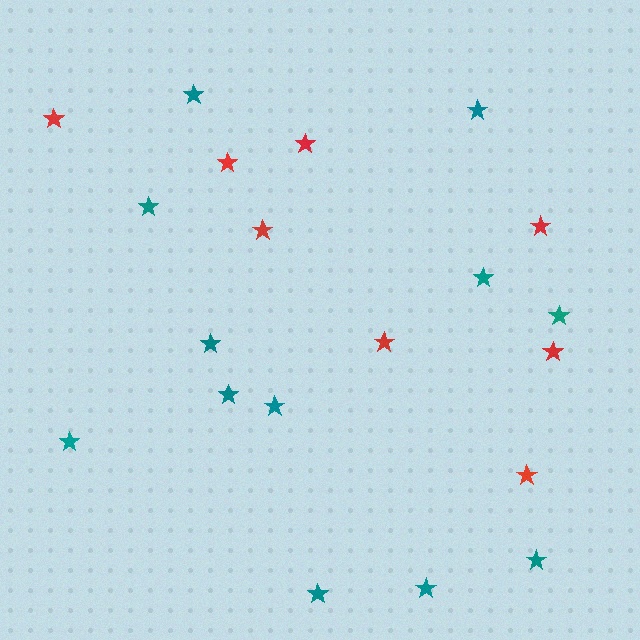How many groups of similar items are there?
There are 2 groups: one group of red stars (8) and one group of teal stars (12).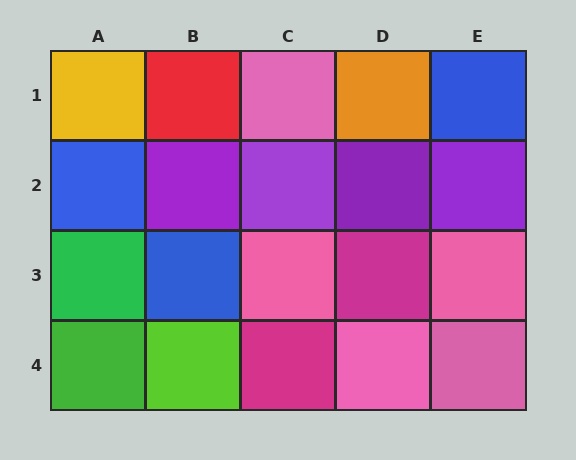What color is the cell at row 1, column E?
Blue.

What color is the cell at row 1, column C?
Pink.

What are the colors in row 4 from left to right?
Green, lime, magenta, pink, pink.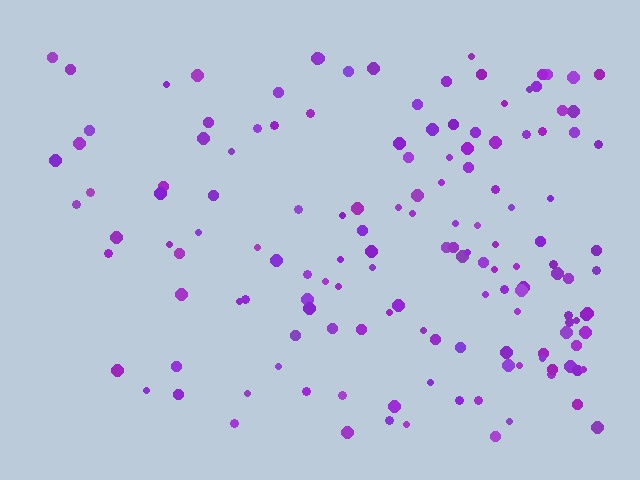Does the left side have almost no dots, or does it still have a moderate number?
Still a moderate number, just noticeably fewer than the right.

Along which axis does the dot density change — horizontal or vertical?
Horizontal.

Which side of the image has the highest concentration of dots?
The right.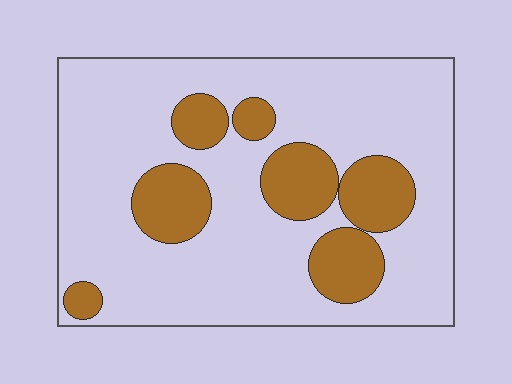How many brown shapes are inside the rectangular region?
7.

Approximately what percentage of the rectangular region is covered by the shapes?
Approximately 25%.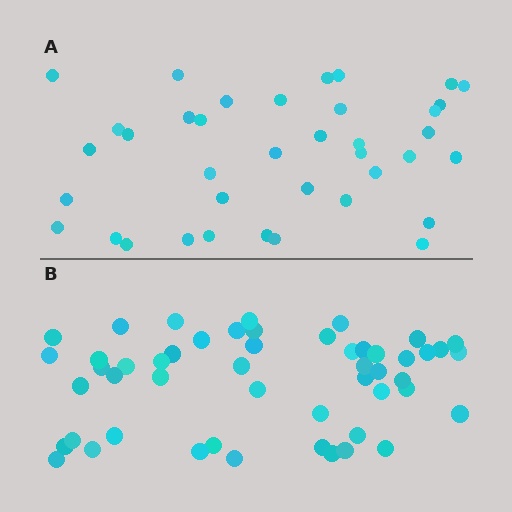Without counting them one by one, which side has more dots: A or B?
Region B (the bottom region) has more dots.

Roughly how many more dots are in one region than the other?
Region B has approximately 15 more dots than region A.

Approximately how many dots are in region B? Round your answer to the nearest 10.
About 50 dots. (The exact count is 51, which rounds to 50.)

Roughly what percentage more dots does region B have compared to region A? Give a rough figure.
About 35% more.